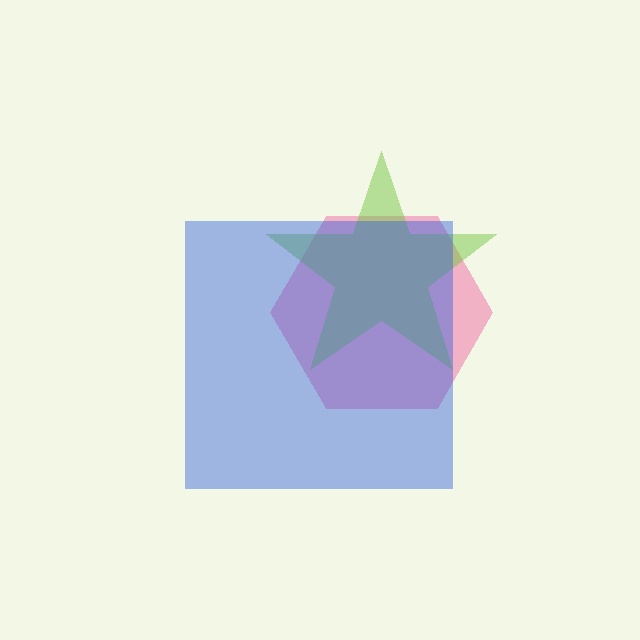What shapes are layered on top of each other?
The layered shapes are: a pink hexagon, a lime star, a blue square.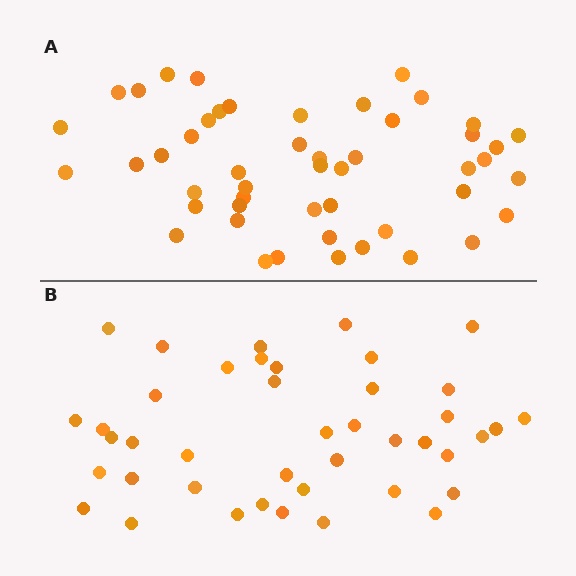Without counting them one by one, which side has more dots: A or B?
Region A (the top region) has more dots.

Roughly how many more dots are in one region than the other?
Region A has roughly 8 or so more dots than region B.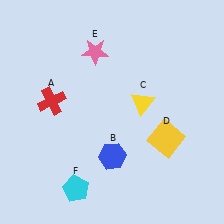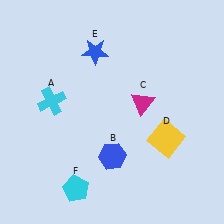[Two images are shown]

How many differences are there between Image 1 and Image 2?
There are 3 differences between the two images.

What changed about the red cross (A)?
In Image 1, A is red. In Image 2, it changed to cyan.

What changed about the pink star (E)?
In Image 1, E is pink. In Image 2, it changed to blue.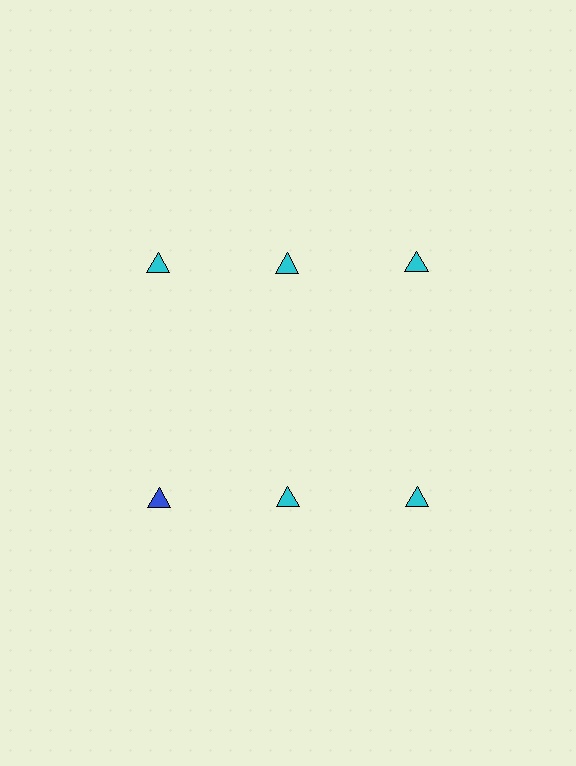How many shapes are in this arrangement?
There are 6 shapes arranged in a grid pattern.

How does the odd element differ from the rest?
It has a different color: blue instead of cyan.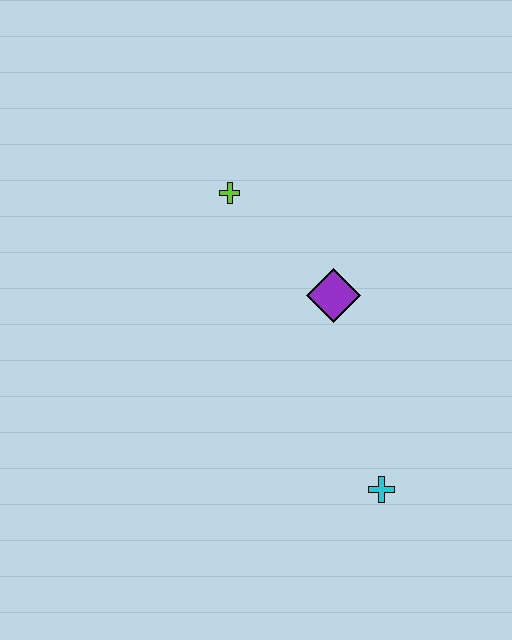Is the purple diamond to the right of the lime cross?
Yes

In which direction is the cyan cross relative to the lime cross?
The cyan cross is below the lime cross.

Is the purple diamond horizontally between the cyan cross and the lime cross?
Yes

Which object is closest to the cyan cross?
The purple diamond is closest to the cyan cross.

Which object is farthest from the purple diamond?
The cyan cross is farthest from the purple diamond.